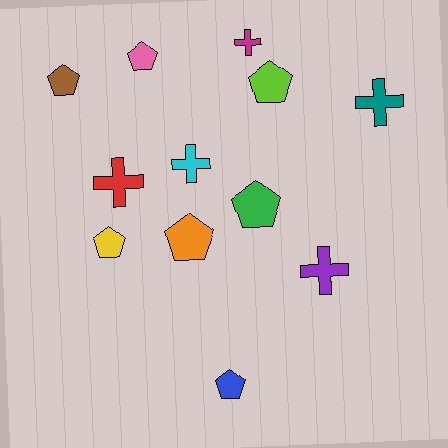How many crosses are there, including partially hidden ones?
There are 5 crosses.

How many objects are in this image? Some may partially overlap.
There are 12 objects.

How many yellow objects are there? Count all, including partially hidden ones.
There is 1 yellow object.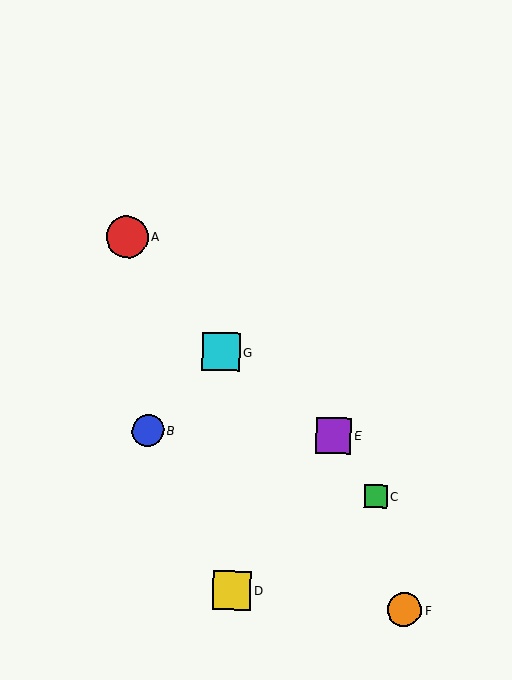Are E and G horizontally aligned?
No, E is at y≈436 and G is at y≈352.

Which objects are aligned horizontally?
Objects B, E are aligned horizontally.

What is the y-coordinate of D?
Object D is at y≈590.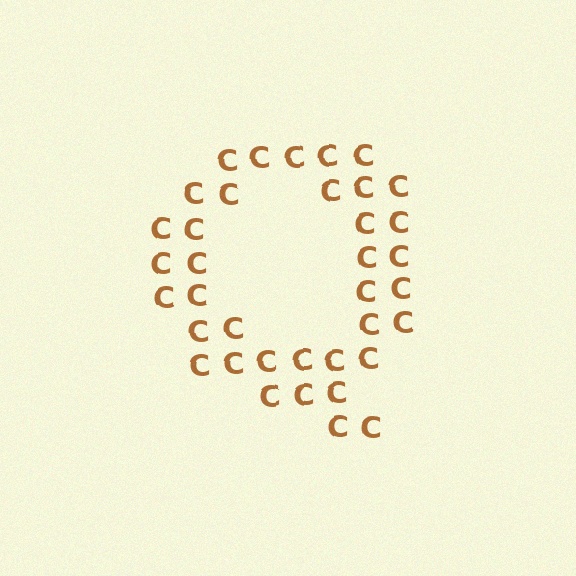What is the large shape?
The large shape is the letter Q.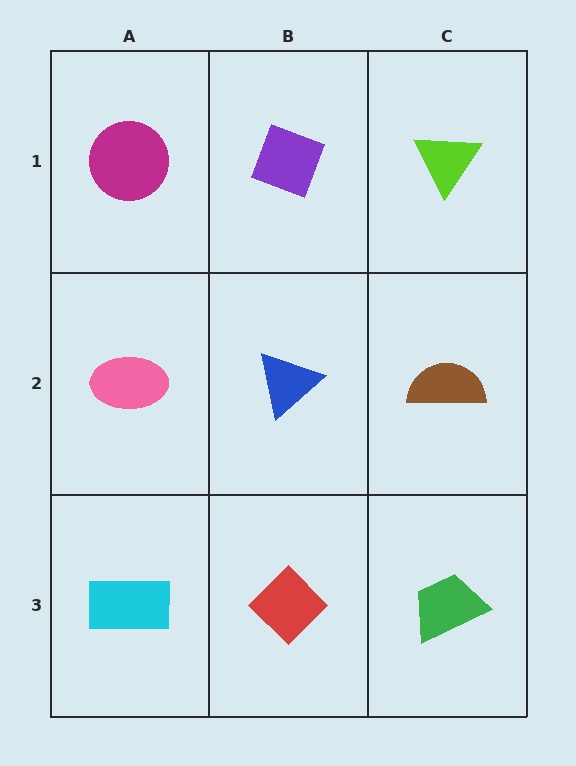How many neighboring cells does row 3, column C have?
2.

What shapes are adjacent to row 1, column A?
A pink ellipse (row 2, column A), a purple diamond (row 1, column B).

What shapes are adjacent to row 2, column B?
A purple diamond (row 1, column B), a red diamond (row 3, column B), a pink ellipse (row 2, column A), a brown semicircle (row 2, column C).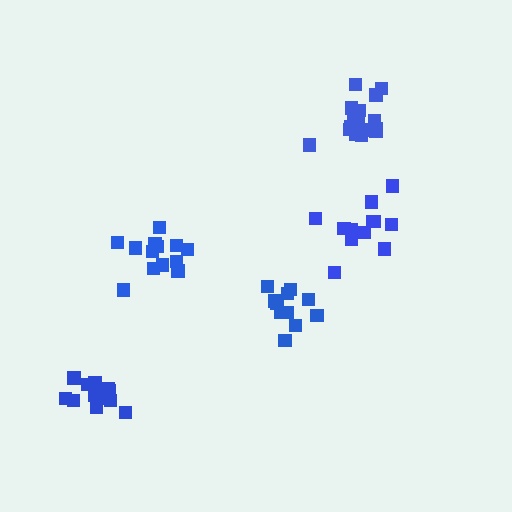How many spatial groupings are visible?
There are 5 spatial groupings.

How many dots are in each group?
Group 1: 11 dots, Group 2: 13 dots, Group 3: 12 dots, Group 4: 17 dots, Group 5: 12 dots (65 total).